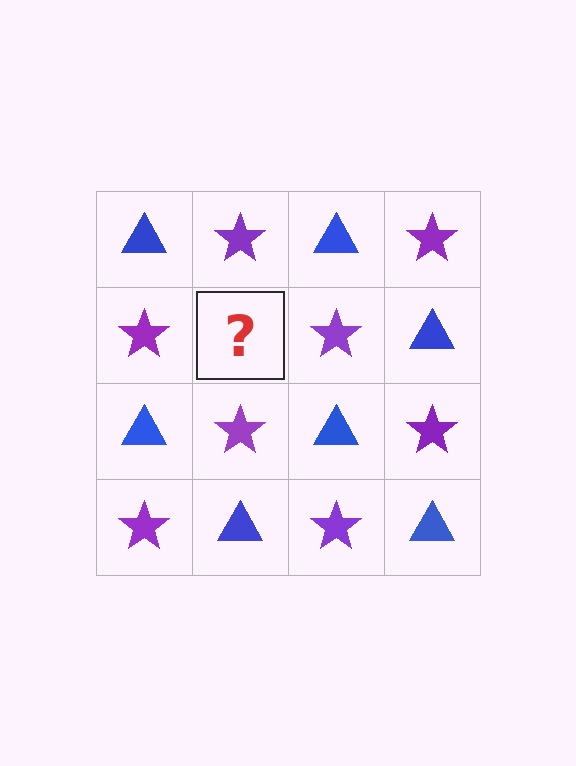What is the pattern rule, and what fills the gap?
The rule is that it alternates blue triangle and purple star in a checkerboard pattern. The gap should be filled with a blue triangle.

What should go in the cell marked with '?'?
The missing cell should contain a blue triangle.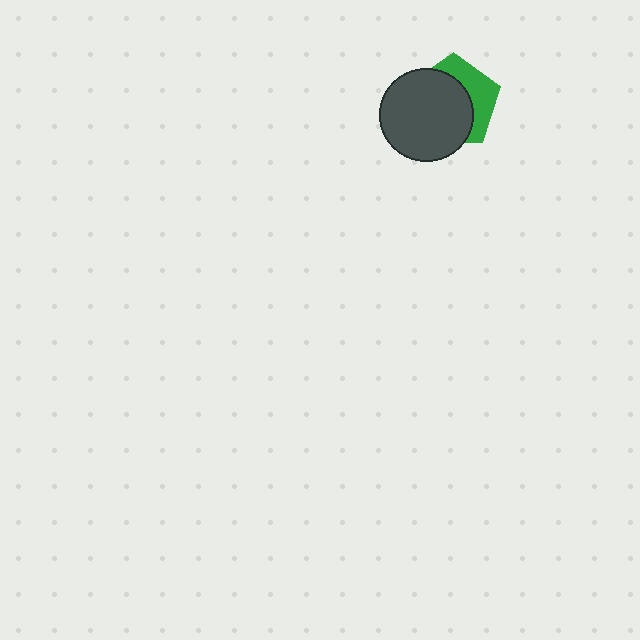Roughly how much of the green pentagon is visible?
A small part of it is visible (roughly 36%).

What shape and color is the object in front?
The object in front is a dark gray circle.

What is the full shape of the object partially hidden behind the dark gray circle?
The partially hidden object is a green pentagon.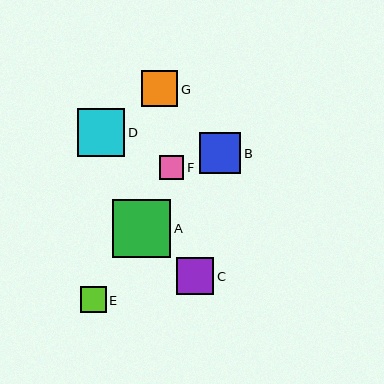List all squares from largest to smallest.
From largest to smallest: A, D, B, C, G, E, F.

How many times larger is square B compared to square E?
Square B is approximately 1.6 times the size of square E.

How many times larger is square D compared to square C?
Square D is approximately 1.3 times the size of square C.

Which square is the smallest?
Square F is the smallest with a size of approximately 24 pixels.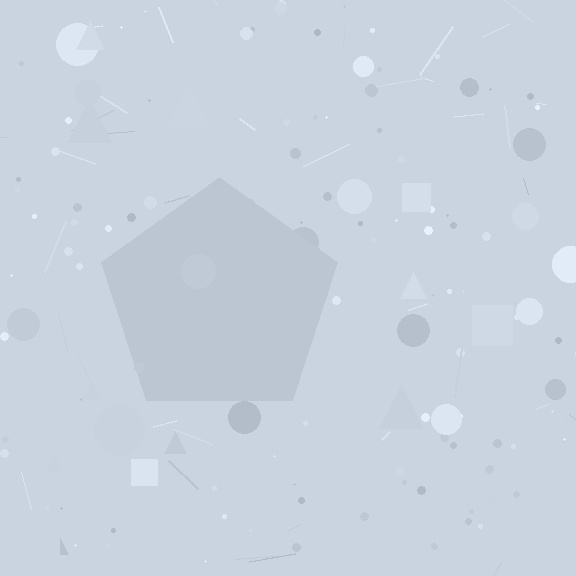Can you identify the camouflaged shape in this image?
The camouflaged shape is a pentagon.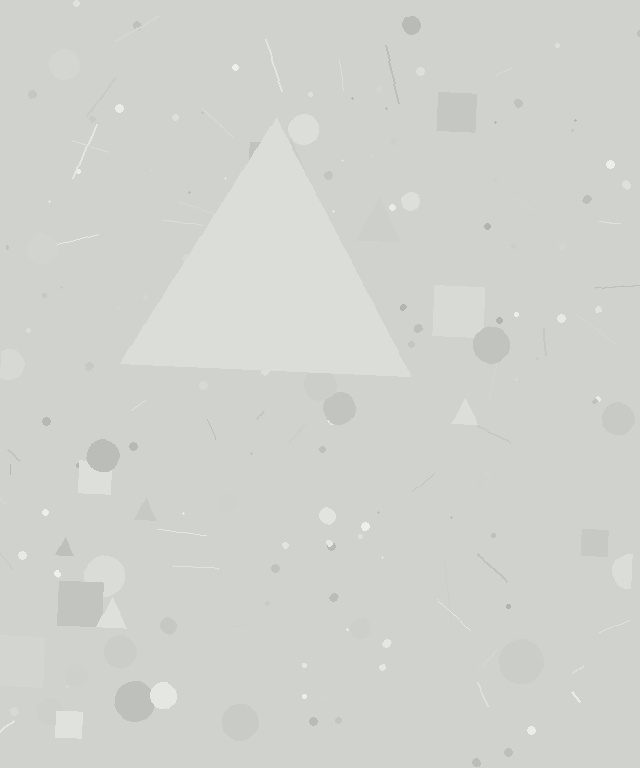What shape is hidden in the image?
A triangle is hidden in the image.